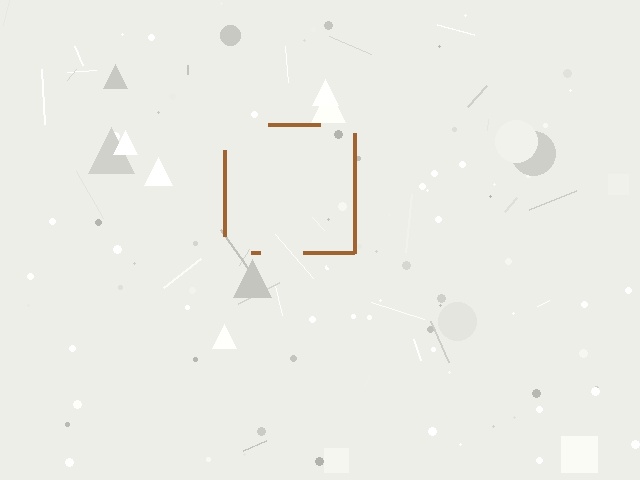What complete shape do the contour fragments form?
The contour fragments form a square.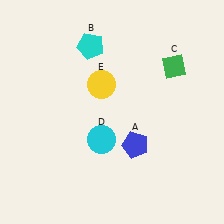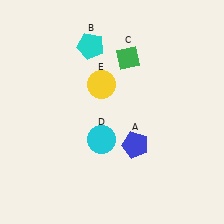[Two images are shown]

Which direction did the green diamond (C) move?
The green diamond (C) moved left.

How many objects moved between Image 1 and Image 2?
1 object moved between the two images.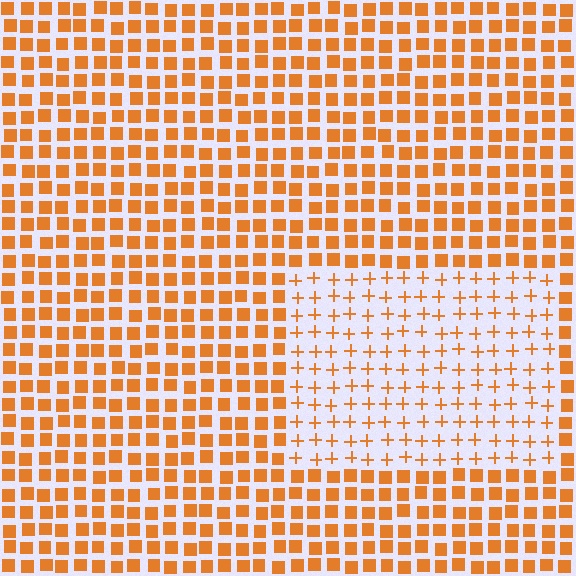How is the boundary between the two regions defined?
The boundary is defined by a change in element shape: plus signs inside vs. squares outside. All elements share the same color and spacing.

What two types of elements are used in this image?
The image uses plus signs inside the rectangle region and squares outside it.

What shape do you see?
I see a rectangle.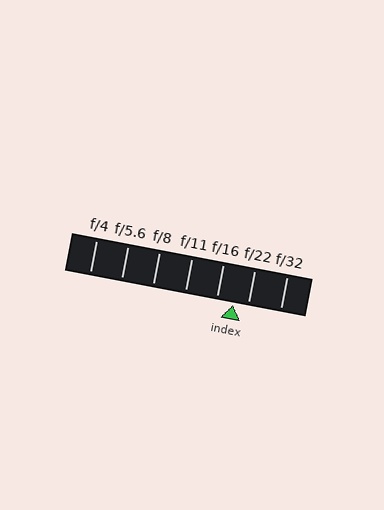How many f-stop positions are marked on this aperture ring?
There are 7 f-stop positions marked.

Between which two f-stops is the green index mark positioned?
The index mark is between f/16 and f/22.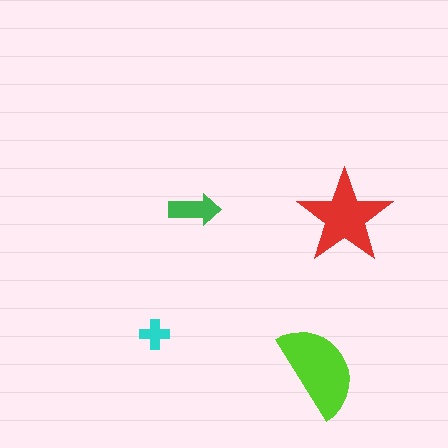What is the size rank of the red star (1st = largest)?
2nd.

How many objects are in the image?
There are 4 objects in the image.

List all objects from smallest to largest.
The cyan cross, the green arrow, the red star, the lime semicircle.